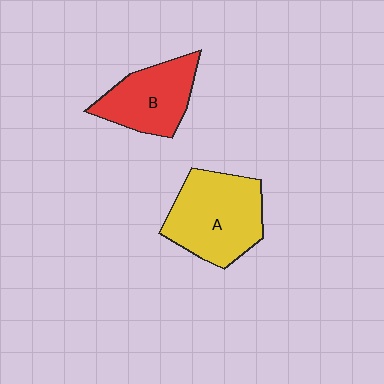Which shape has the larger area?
Shape A (yellow).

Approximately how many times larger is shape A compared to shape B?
Approximately 1.3 times.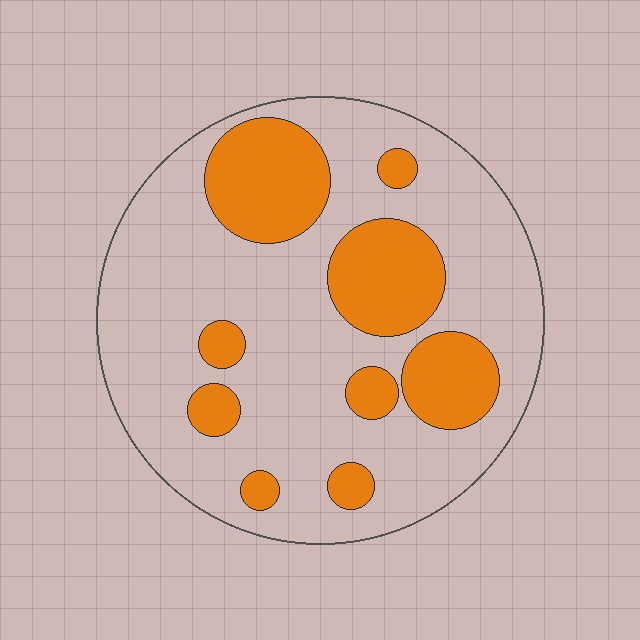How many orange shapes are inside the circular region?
9.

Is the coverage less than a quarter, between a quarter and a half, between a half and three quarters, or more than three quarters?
Between a quarter and a half.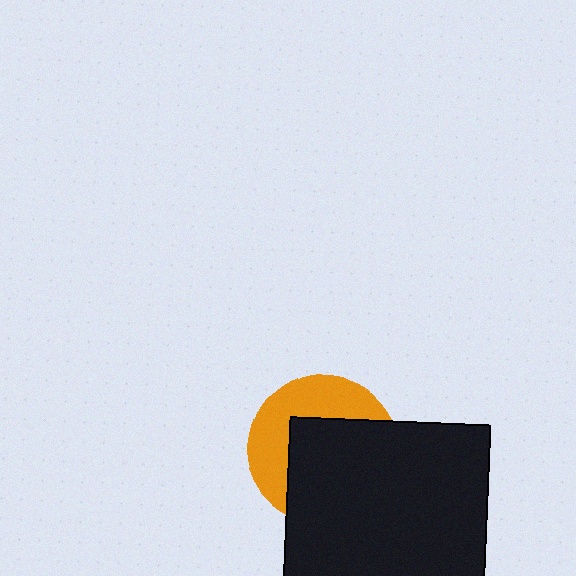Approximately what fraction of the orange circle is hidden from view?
Roughly 58% of the orange circle is hidden behind the black square.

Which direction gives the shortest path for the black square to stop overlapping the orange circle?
Moving toward the lower-right gives the shortest separation.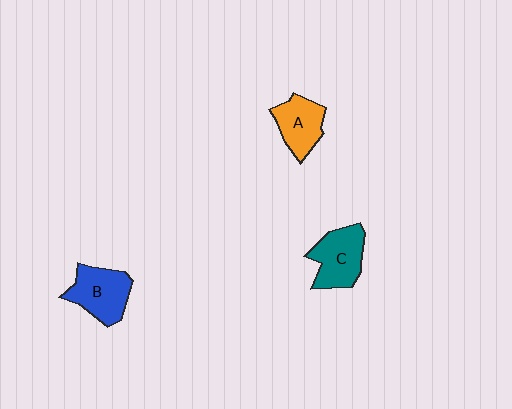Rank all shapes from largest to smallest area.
From largest to smallest: B (blue), C (teal), A (orange).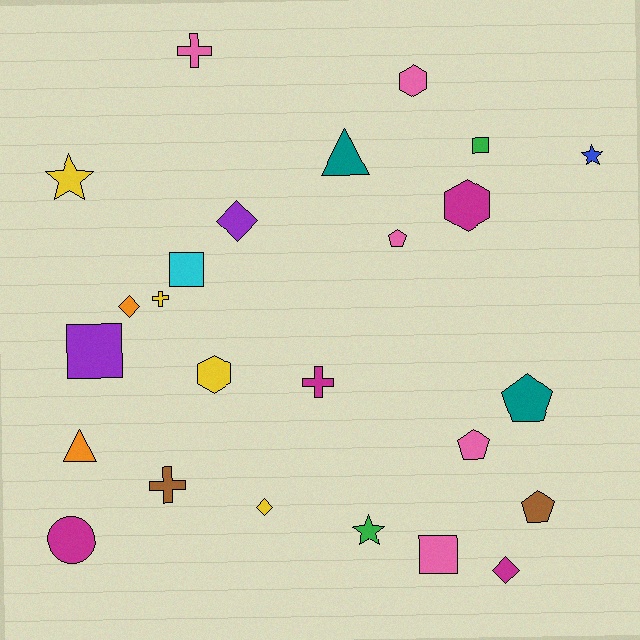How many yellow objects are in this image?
There are 4 yellow objects.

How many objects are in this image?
There are 25 objects.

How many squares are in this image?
There are 4 squares.